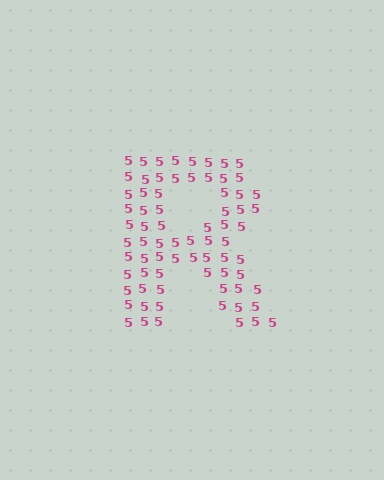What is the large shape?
The large shape is the letter R.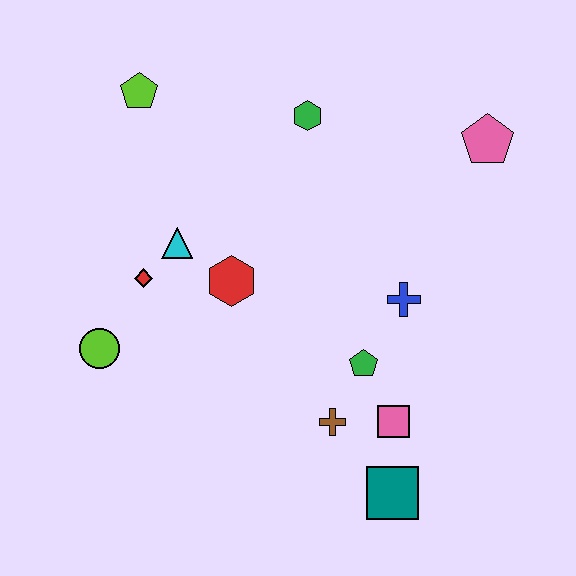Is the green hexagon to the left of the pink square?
Yes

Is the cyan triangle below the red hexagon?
No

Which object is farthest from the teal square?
The lime pentagon is farthest from the teal square.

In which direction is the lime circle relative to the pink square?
The lime circle is to the left of the pink square.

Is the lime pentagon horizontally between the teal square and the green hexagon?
No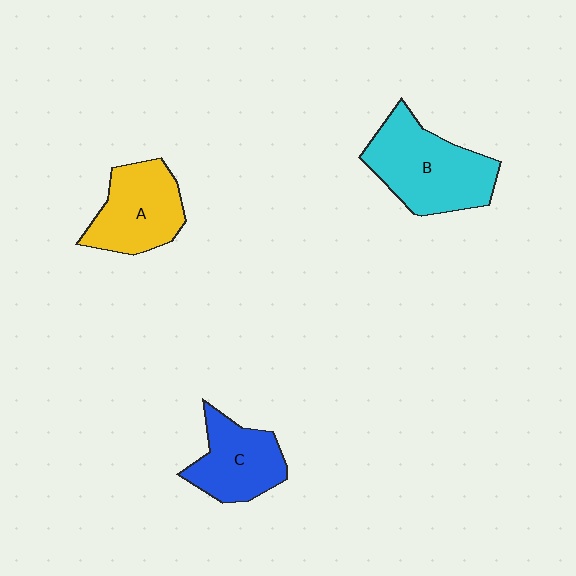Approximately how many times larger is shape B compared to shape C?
Approximately 1.5 times.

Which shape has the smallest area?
Shape C (blue).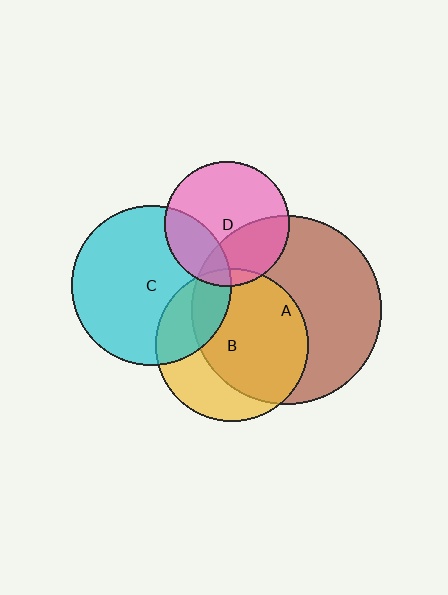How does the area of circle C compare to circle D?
Approximately 1.6 times.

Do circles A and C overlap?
Yes.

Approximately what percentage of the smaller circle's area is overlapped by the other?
Approximately 15%.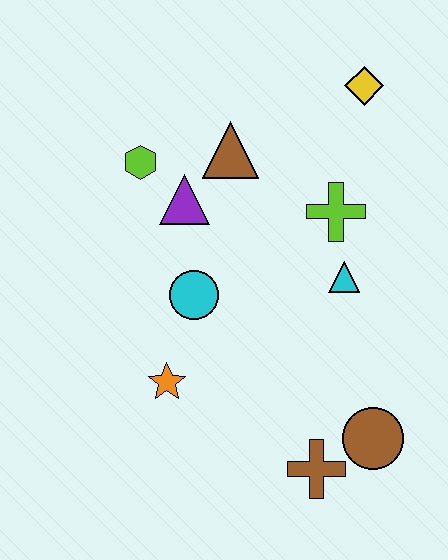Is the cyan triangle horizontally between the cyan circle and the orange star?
No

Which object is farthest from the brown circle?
The lime hexagon is farthest from the brown circle.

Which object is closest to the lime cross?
The cyan triangle is closest to the lime cross.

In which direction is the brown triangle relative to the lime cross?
The brown triangle is to the left of the lime cross.